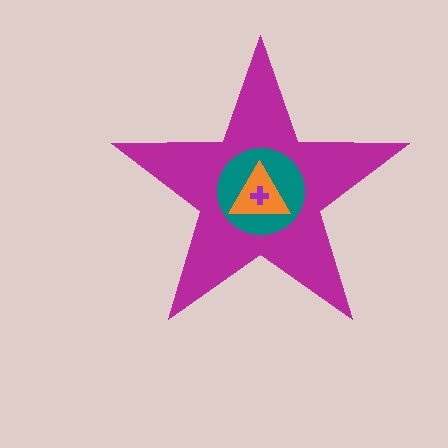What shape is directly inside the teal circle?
The orange triangle.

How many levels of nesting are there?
4.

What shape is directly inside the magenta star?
The teal circle.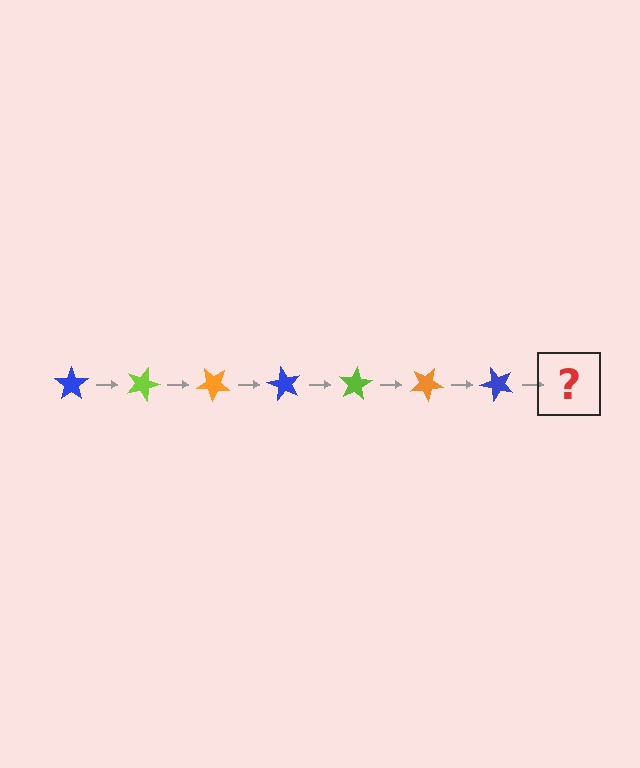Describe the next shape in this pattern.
It should be a lime star, rotated 140 degrees from the start.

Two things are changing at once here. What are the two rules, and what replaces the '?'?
The two rules are that it rotates 20 degrees each step and the color cycles through blue, lime, and orange. The '?' should be a lime star, rotated 140 degrees from the start.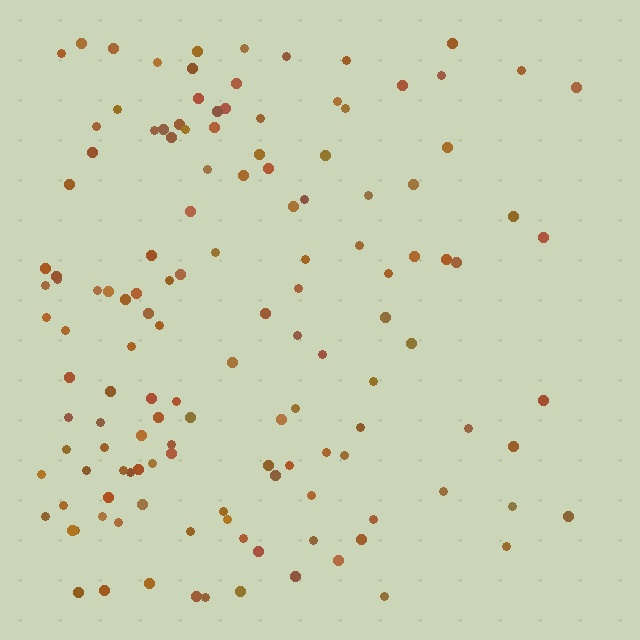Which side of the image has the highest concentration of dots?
The left.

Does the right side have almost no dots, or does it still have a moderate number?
Still a moderate number, just noticeably fewer than the left.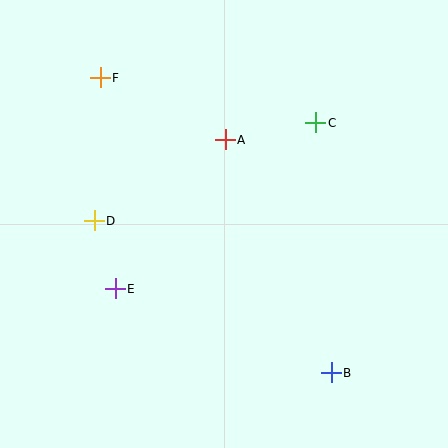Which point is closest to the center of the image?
Point A at (225, 140) is closest to the center.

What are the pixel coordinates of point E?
Point E is at (115, 289).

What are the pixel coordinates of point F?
Point F is at (100, 78).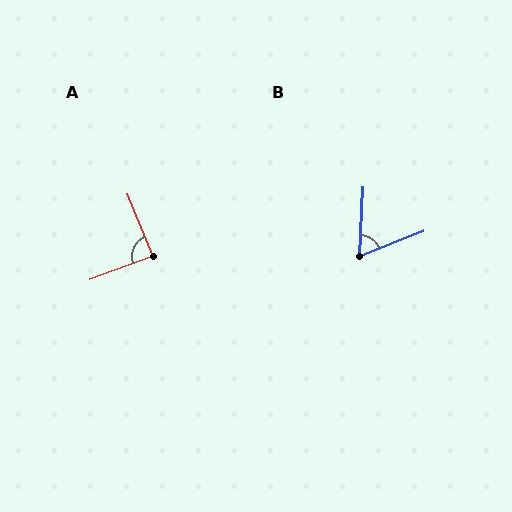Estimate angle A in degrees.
Approximately 88 degrees.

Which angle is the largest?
A, at approximately 88 degrees.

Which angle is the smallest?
B, at approximately 66 degrees.